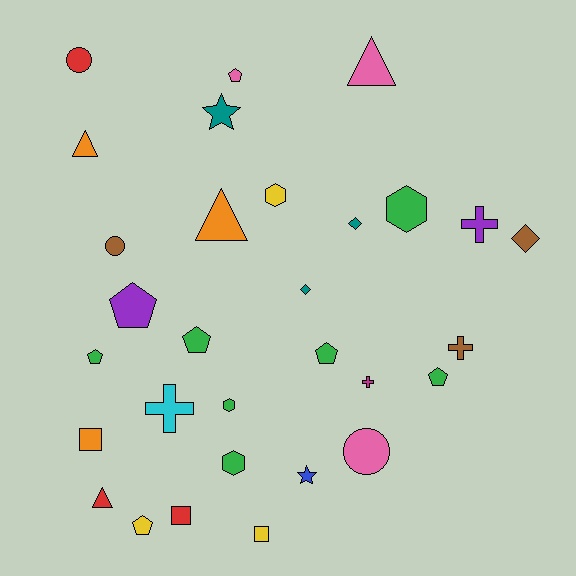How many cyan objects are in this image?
There is 1 cyan object.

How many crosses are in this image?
There are 4 crosses.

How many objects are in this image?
There are 30 objects.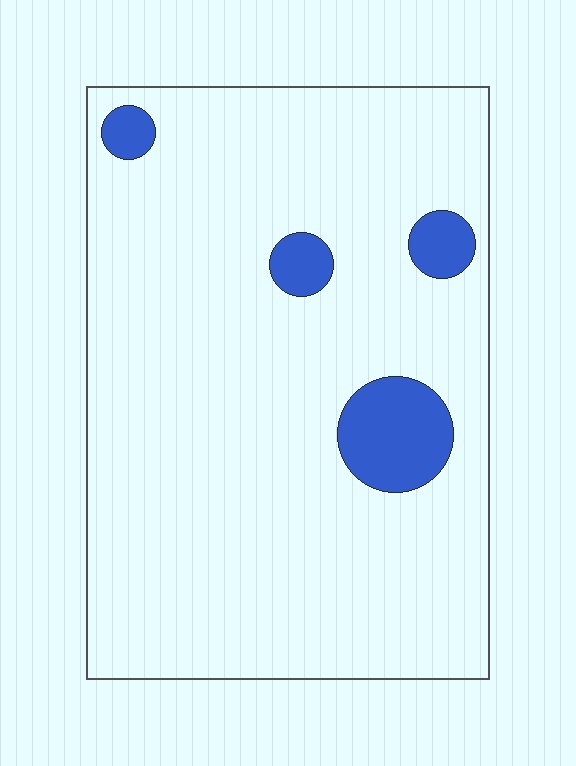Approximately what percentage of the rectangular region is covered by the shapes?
Approximately 10%.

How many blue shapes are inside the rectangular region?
4.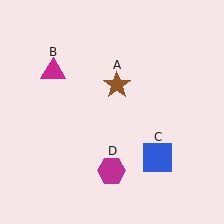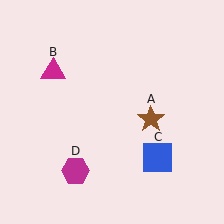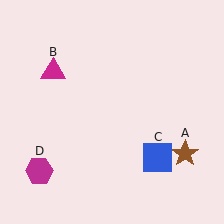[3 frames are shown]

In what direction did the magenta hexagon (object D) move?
The magenta hexagon (object D) moved left.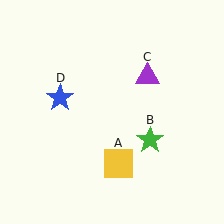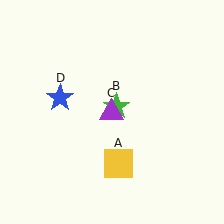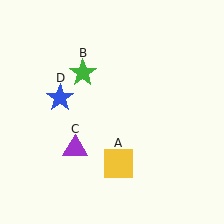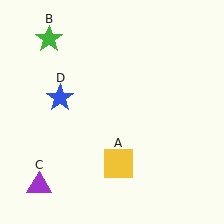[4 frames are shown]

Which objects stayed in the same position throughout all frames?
Yellow square (object A) and blue star (object D) remained stationary.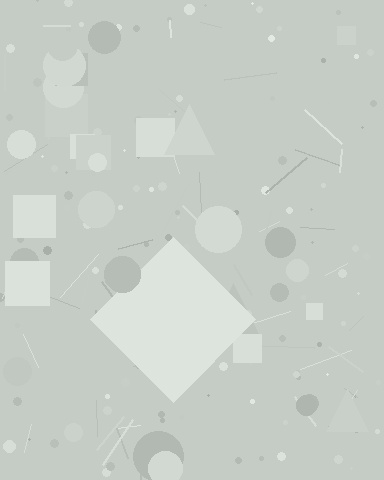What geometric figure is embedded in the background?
A diamond is embedded in the background.